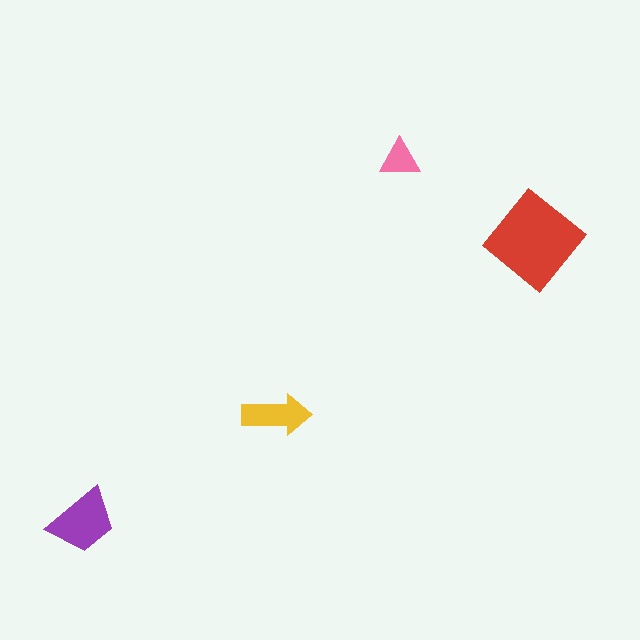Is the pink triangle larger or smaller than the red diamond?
Smaller.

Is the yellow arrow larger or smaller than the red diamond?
Smaller.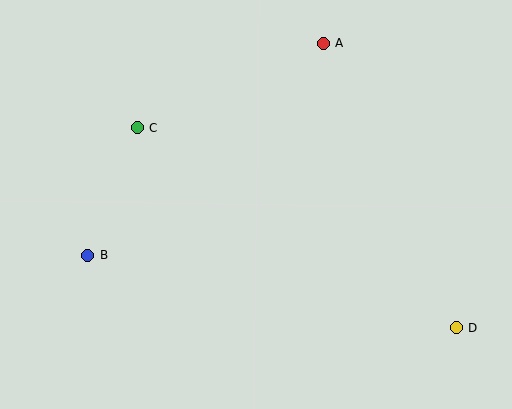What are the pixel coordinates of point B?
Point B is at (88, 255).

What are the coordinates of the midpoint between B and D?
The midpoint between B and D is at (272, 291).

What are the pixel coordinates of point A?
Point A is at (324, 43).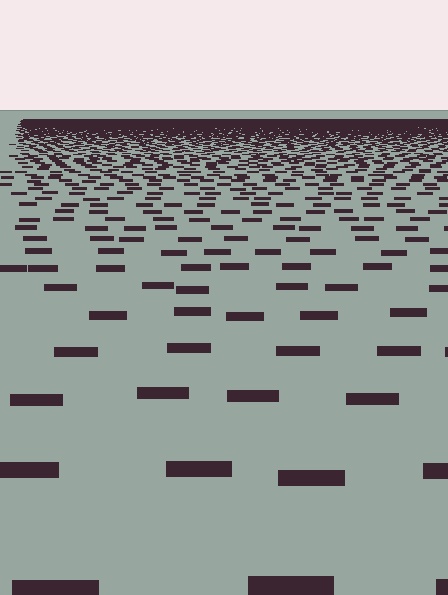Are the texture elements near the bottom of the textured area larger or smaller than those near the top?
Larger. Near the bottom, elements are closer to the viewer and appear at a bigger on-screen size.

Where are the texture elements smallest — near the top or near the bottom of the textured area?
Near the top.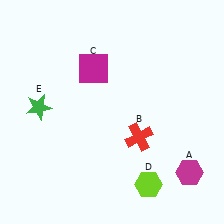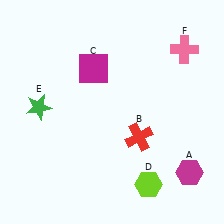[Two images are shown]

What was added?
A pink cross (F) was added in Image 2.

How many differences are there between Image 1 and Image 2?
There is 1 difference between the two images.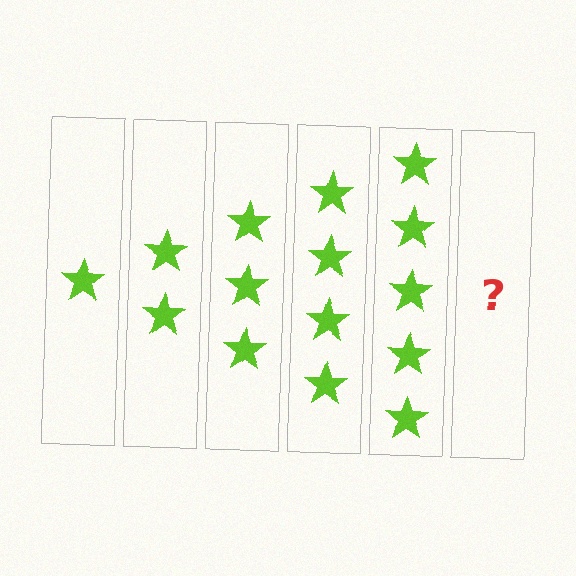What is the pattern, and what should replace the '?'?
The pattern is that each step adds one more star. The '?' should be 6 stars.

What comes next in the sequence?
The next element should be 6 stars.